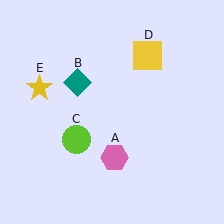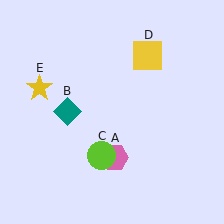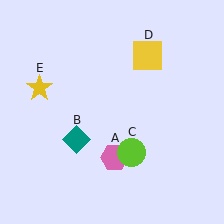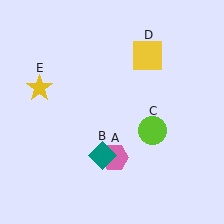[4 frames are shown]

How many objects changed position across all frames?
2 objects changed position: teal diamond (object B), lime circle (object C).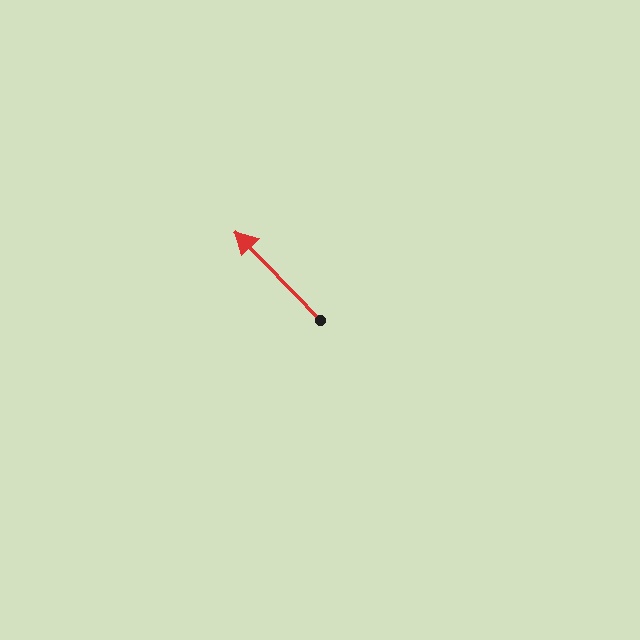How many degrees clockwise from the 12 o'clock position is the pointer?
Approximately 316 degrees.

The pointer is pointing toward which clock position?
Roughly 11 o'clock.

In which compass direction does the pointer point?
Northwest.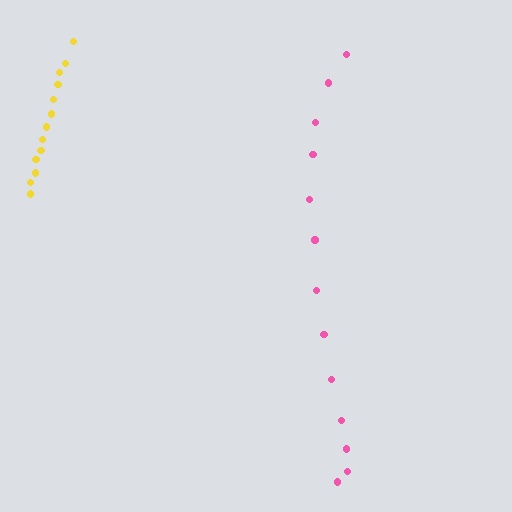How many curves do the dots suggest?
There are 2 distinct paths.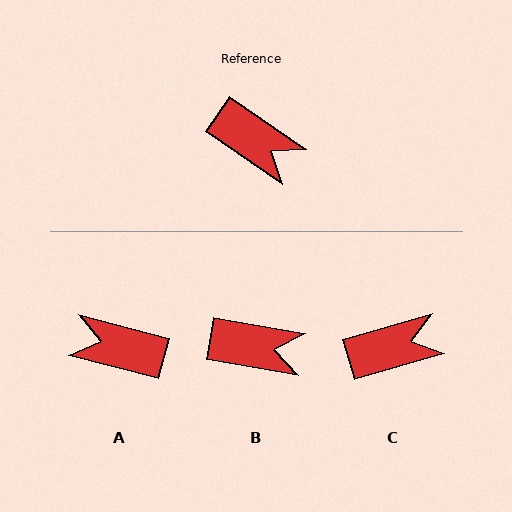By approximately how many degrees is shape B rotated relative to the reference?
Approximately 25 degrees counter-clockwise.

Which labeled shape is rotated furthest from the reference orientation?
A, about 160 degrees away.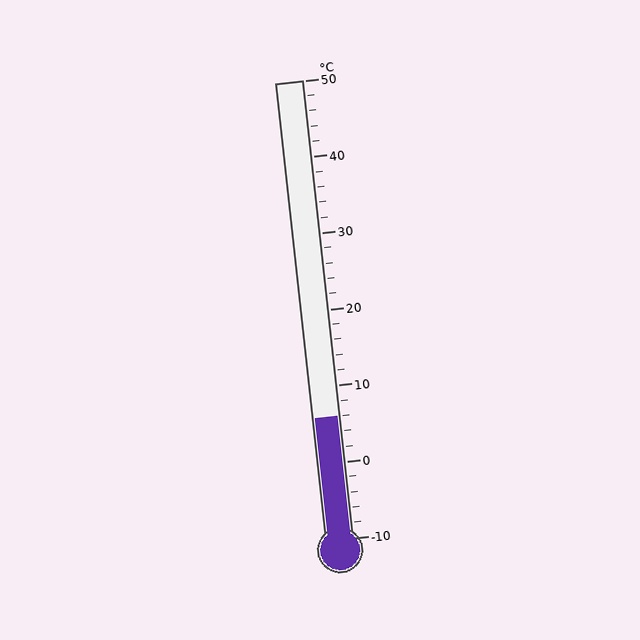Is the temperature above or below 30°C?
The temperature is below 30°C.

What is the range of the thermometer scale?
The thermometer scale ranges from -10°C to 50°C.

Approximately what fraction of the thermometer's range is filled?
The thermometer is filled to approximately 25% of its range.